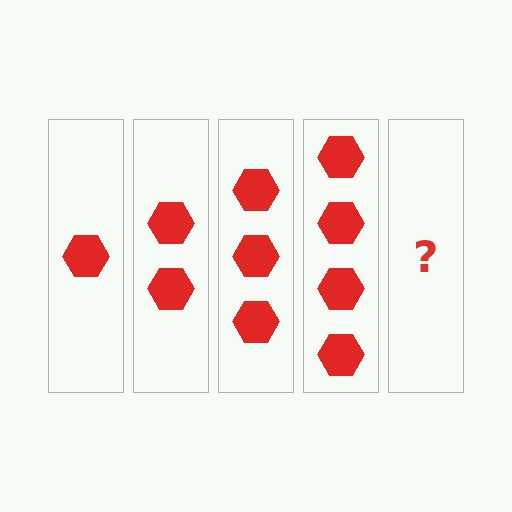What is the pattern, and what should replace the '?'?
The pattern is that each step adds one more hexagon. The '?' should be 5 hexagons.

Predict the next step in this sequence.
The next step is 5 hexagons.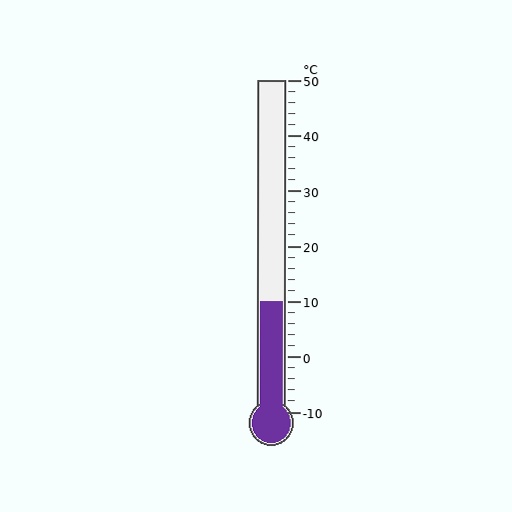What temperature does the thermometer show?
The thermometer shows approximately 10°C.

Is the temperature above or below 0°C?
The temperature is above 0°C.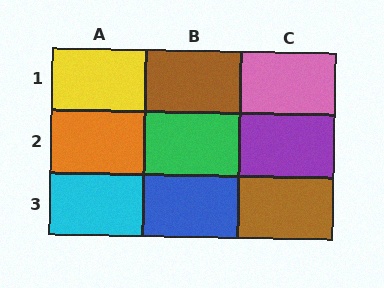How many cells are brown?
2 cells are brown.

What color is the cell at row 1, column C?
Pink.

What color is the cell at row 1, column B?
Brown.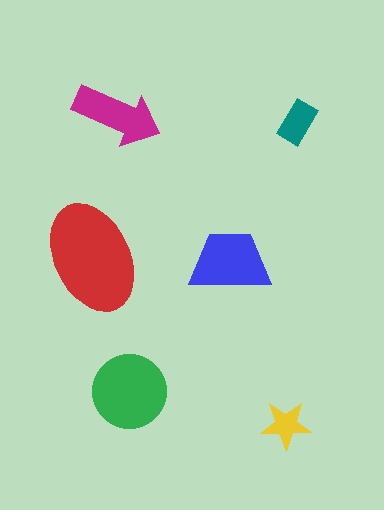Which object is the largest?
The red ellipse.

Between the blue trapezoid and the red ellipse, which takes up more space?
The red ellipse.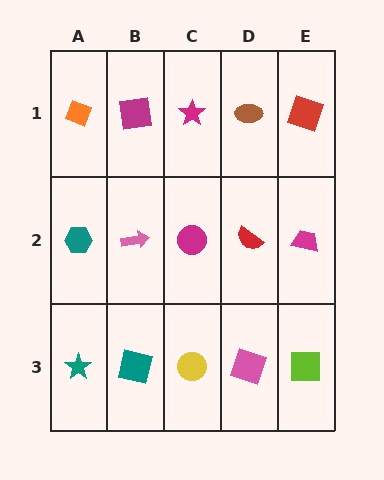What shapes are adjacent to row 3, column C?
A magenta circle (row 2, column C), a teal square (row 3, column B), a pink square (row 3, column D).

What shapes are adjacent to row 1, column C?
A magenta circle (row 2, column C), a magenta square (row 1, column B), a brown ellipse (row 1, column D).